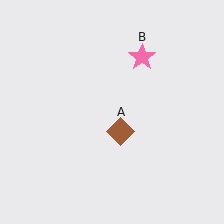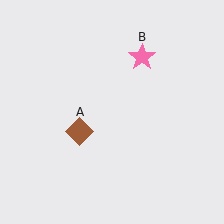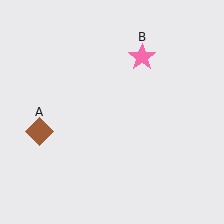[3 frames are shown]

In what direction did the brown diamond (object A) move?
The brown diamond (object A) moved left.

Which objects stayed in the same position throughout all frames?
Pink star (object B) remained stationary.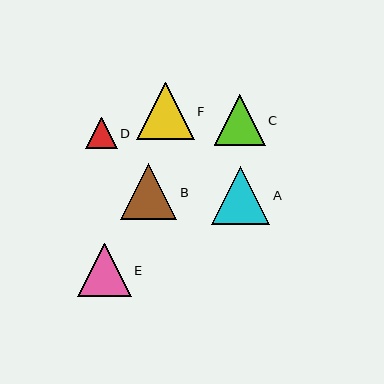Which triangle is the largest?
Triangle A is the largest with a size of approximately 59 pixels.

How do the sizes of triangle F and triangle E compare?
Triangle F and triangle E are approximately the same size.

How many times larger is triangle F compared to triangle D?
Triangle F is approximately 1.8 times the size of triangle D.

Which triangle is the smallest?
Triangle D is the smallest with a size of approximately 32 pixels.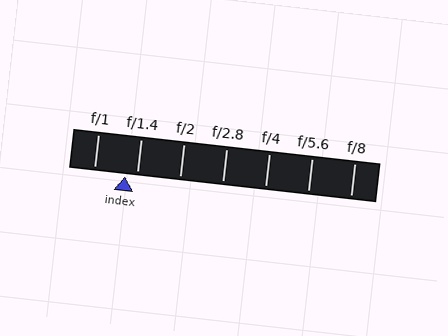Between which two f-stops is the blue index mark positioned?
The index mark is between f/1 and f/1.4.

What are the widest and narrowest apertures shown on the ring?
The widest aperture shown is f/1 and the narrowest is f/8.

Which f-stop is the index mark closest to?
The index mark is closest to f/1.4.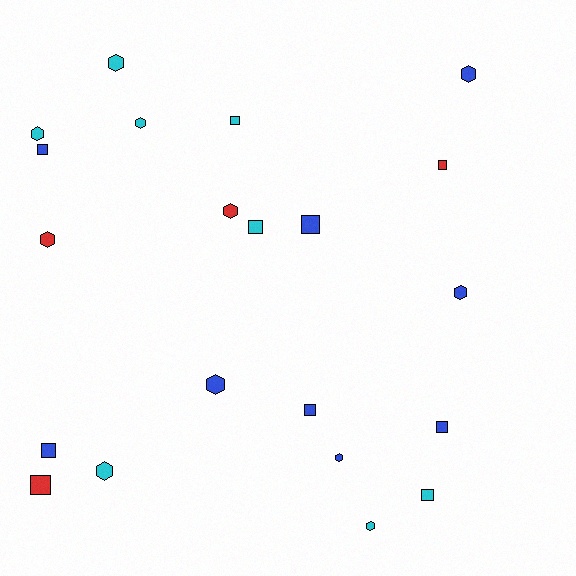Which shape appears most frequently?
Hexagon, with 11 objects.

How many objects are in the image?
There are 21 objects.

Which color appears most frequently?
Blue, with 9 objects.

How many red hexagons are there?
There are 2 red hexagons.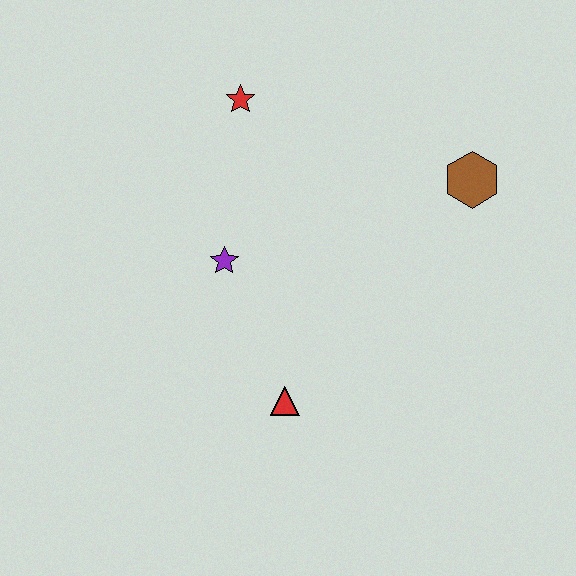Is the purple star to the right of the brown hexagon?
No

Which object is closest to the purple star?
The red triangle is closest to the purple star.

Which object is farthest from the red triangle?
The red star is farthest from the red triangle.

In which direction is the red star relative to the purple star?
The red star is above the purple star.